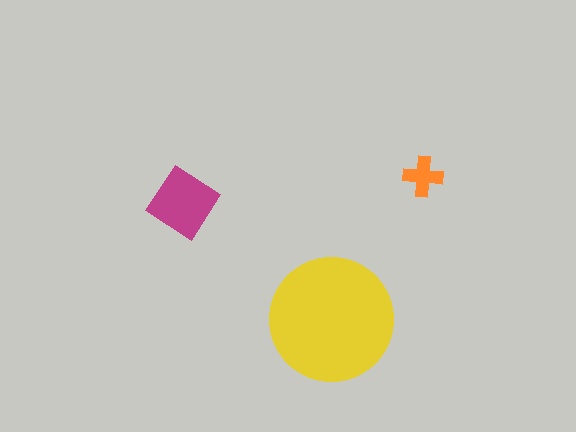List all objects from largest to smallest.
The yellow circle, the magenta diamond, the orange cross.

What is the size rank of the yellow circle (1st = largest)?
1st.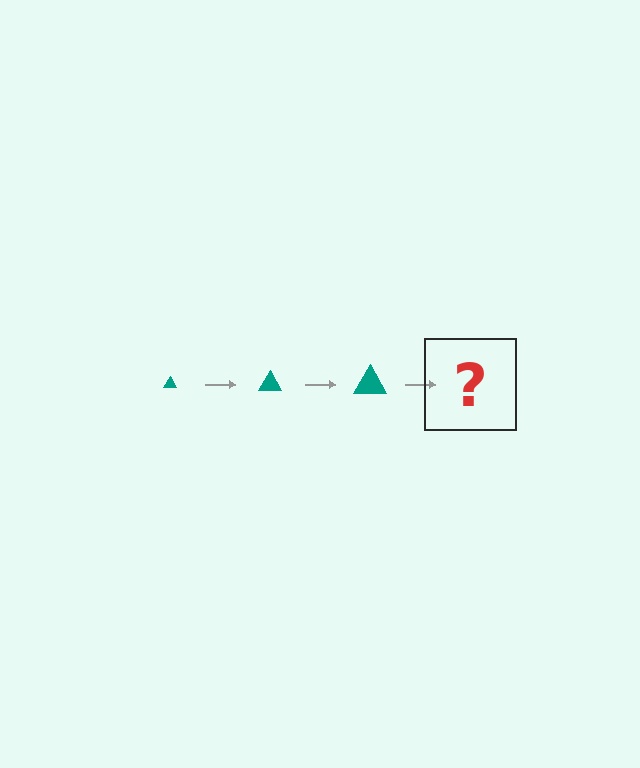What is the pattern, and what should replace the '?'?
The pattern is that the triangle gets progressively larger each step. The '?' should be a teal triangle, larger than the previous one.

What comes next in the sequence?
The next element should be a teal triangle, larger than the previous one.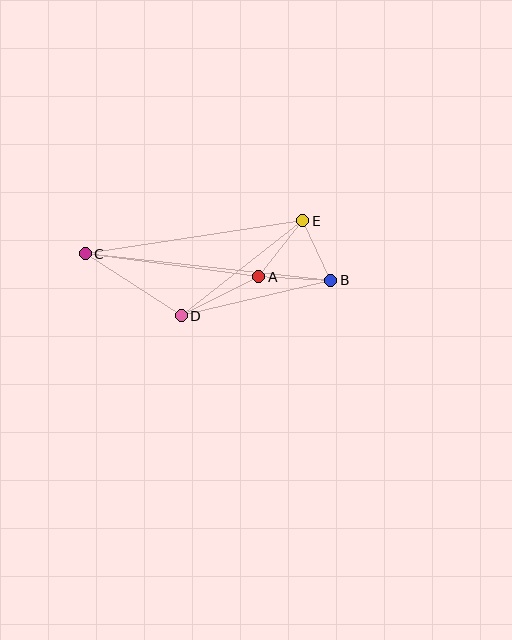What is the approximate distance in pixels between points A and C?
The distance between A and C is approximately 175 pixels.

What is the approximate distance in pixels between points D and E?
The distance between D and E is approximately 155 pixels.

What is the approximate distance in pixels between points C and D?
The distance between C and D is approximately 114 pixels.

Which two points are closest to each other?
Points B and E are closest to each other.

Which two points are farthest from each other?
Points B and C are farthest from each other.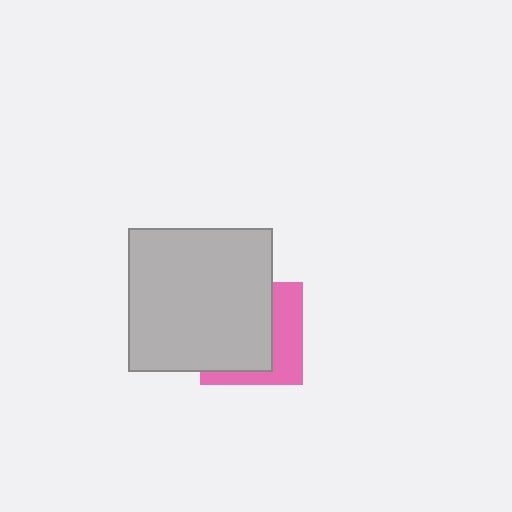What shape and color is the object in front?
The object in front is a light gray square.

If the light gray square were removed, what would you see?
You would see the complete pink square.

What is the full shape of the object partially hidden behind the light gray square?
The partially hidden object is a pink square.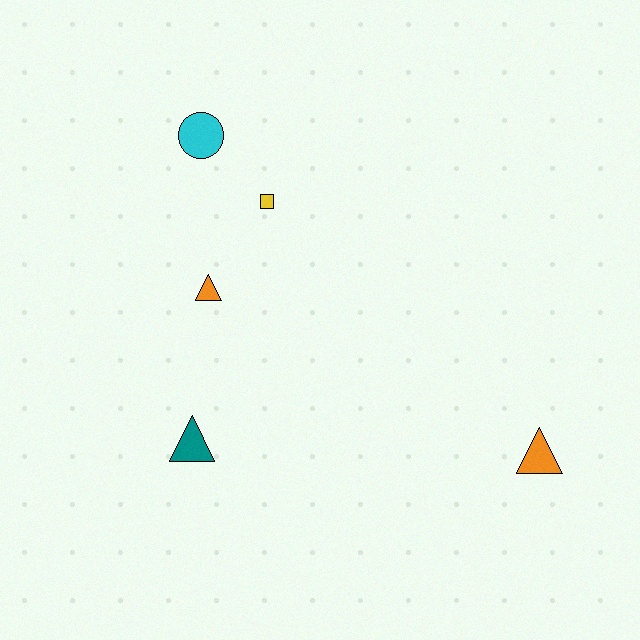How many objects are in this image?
There are 5 objects.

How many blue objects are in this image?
There are no blue objects.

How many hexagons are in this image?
There are no hexagons.